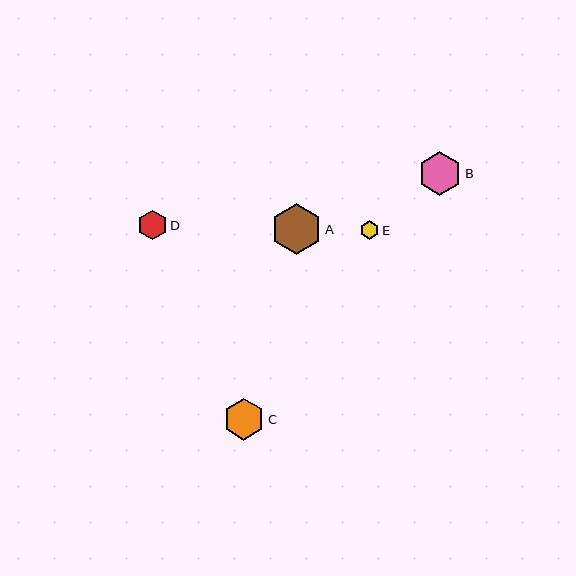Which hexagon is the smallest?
Hexagon E is the smallest with a size of approximately 18 pixels.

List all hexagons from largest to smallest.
From largest to smallest: A, B, C, D, E.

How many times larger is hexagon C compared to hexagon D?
Hexagon C is approximately 1.4 times the size of hexagon D.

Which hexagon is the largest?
Hexagon A is the largest with a size of approximately 50 pixels.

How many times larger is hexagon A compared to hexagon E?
Hexagon A is approximately 2.7 times the size of hexagon E.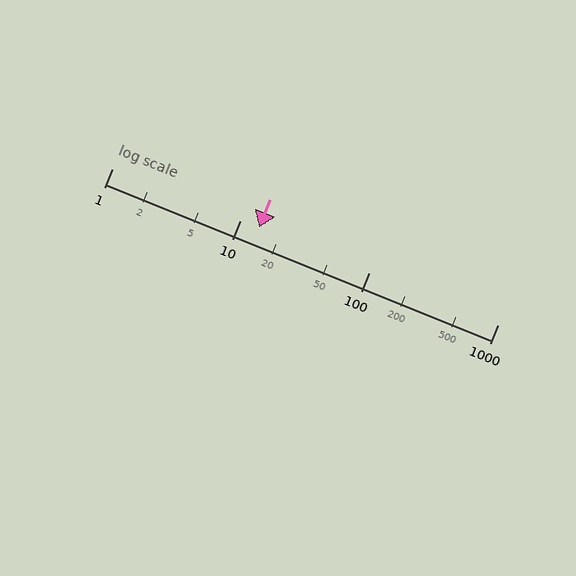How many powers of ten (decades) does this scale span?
The scale spans 3 decades, from 1 to 1000.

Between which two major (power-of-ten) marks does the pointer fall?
The pointer is between 10 and 100.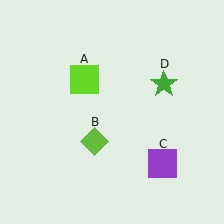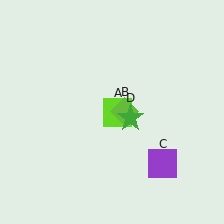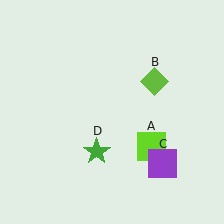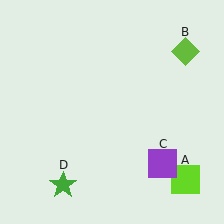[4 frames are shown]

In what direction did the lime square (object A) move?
The lime square (object A) moved down and to the right.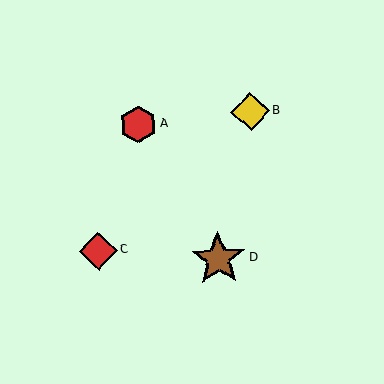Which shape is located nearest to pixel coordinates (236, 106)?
The yellow diamond (labeled B) at (250, 111) is nearest to that location.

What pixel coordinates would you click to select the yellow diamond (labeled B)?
Click at (250, 111) to select the yellow diamond B.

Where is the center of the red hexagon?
The center of the red hexagon is at (138, 124).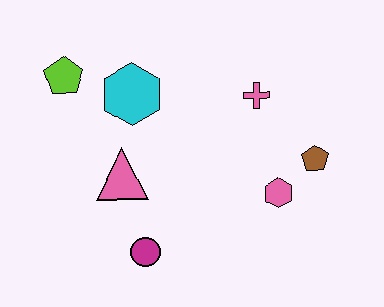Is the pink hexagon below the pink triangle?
Yes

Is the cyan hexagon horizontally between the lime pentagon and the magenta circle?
Yes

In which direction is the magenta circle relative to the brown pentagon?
The magenta circle is to the left of the brown pentagon.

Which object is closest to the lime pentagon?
The cyan hexagon is closest to the lime pentagon.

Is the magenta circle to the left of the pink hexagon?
Yes